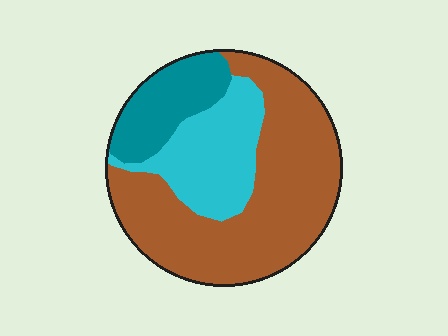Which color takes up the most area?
Brown, at roughly 60%.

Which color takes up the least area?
Teal, at roughly 15%.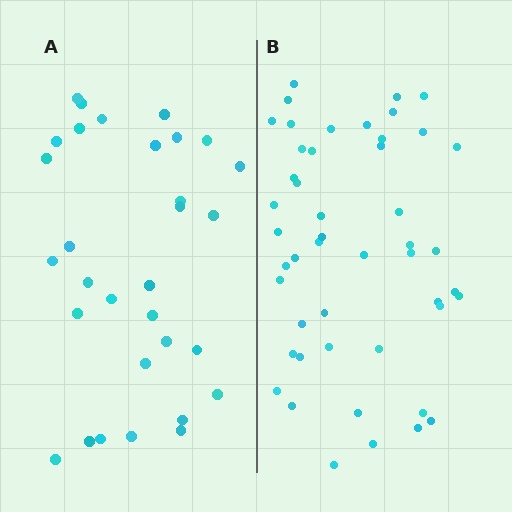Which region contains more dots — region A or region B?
Region B (the right region) has more dots.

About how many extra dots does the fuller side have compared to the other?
Region B has approximately 15 more dots than region A.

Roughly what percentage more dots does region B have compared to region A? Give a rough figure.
About 55% more.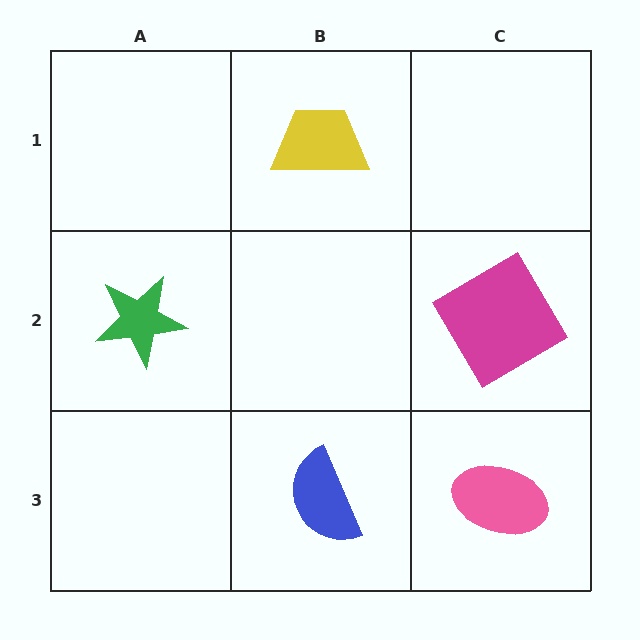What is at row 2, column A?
A green star.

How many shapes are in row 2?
2 shapes.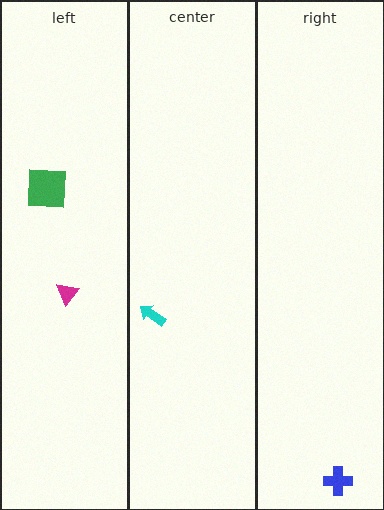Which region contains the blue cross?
The right region.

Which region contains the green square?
The left region.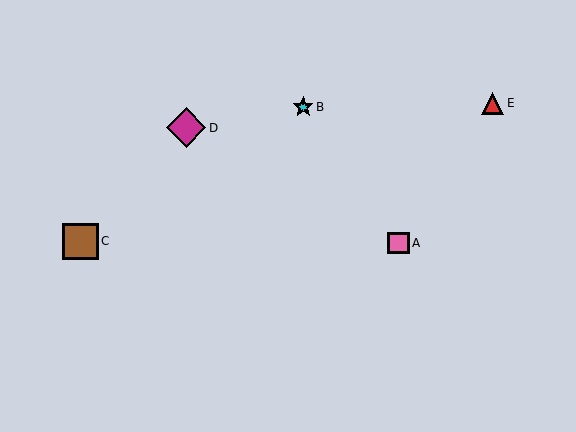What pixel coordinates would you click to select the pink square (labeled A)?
Click at (398, 243) to select the pink square A.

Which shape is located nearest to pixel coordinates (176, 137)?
The magenta diamond (labeled D) at (186, 128) is nearest to that location.